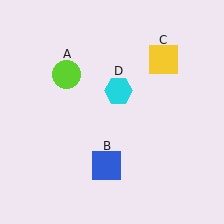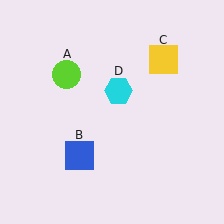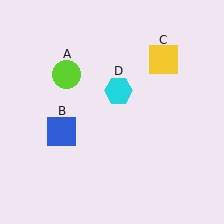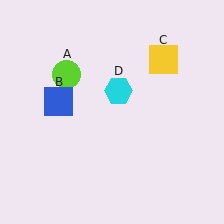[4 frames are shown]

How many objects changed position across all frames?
1 object changed position: blue square (object B).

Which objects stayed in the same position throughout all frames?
Lime circle (object A) and yellow square (object C) and cyan hexagon (object D) remained stationary.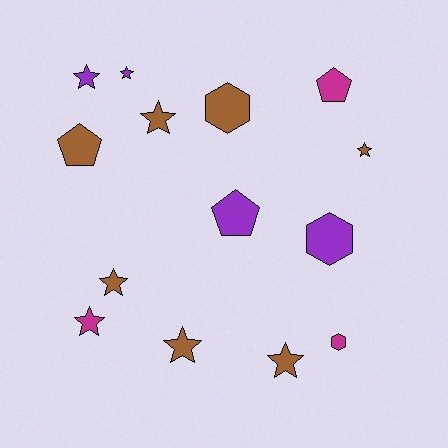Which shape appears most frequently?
Star, with 8 objects.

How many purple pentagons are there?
There is 1 purple pentagon.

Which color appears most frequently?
Brown, with 7 objects.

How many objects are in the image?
There are 14 objects.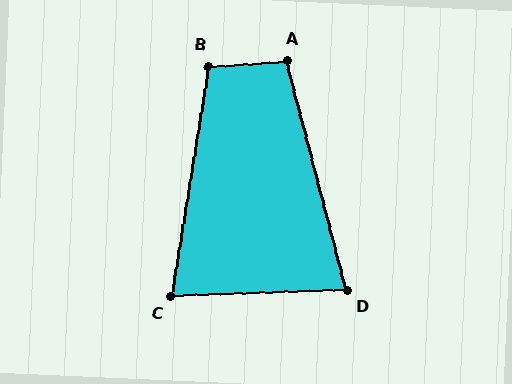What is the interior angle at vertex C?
Approximately 79 degrees (acute).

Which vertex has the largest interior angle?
B, at approximately 103 degrees.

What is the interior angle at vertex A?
Approximately 101 degrees (obtuse).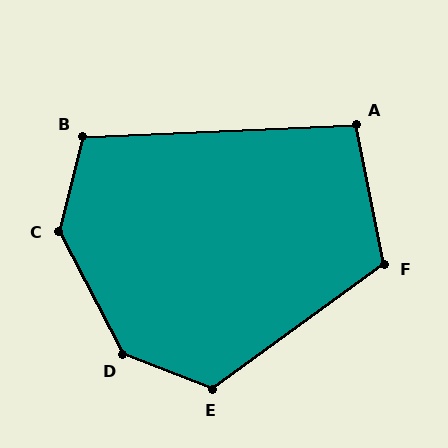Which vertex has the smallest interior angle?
A, at approximately 99 degrees.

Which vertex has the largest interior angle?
D, at approximately 138 degrees.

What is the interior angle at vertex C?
Approximately 138 degrees (obtuse).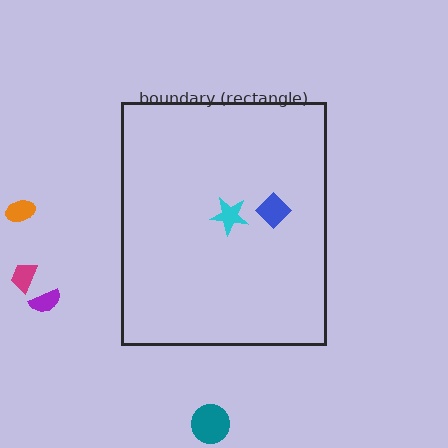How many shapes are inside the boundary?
2 inside, 4 outside.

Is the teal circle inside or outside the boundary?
Outside.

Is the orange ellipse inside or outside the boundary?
Outside.